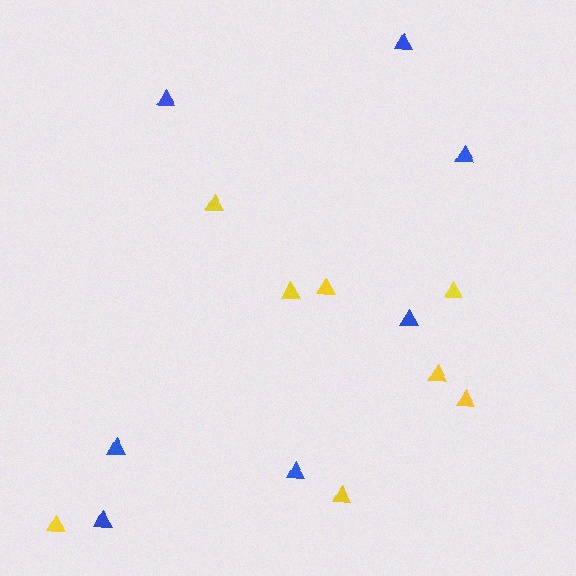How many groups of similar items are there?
There are 2 groups: one group of blue triangles (7) and one group of yellow triangles (8).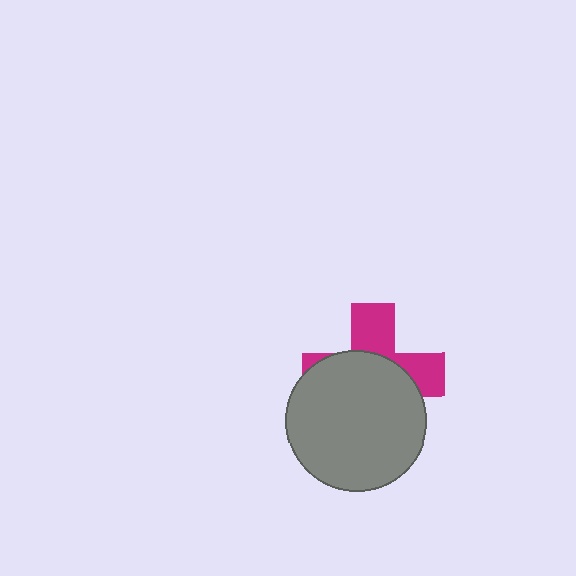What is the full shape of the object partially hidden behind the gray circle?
The partially hidden object is a magenta cross.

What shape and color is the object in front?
The object in front is a gray circle.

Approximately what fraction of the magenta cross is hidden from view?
Roughly 62% of the magenta cross is hidden behind the gray circle.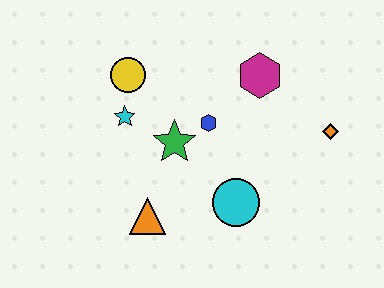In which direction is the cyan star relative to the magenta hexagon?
The cyan star is to the left of the magenta hexagon.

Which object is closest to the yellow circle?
The cyan star is closest to the yellow circle.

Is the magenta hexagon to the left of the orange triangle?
No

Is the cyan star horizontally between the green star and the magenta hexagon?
No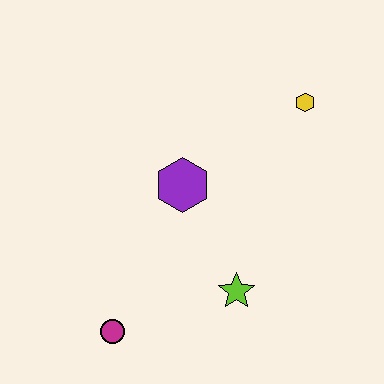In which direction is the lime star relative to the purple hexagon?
The lime star is below the purple hexagon.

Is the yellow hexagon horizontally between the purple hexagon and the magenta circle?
No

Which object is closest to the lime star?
The purple hexagon is closest to the lime star.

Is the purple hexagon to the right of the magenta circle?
Yes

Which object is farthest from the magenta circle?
The yellow hexagon is farthest from the magenta circle.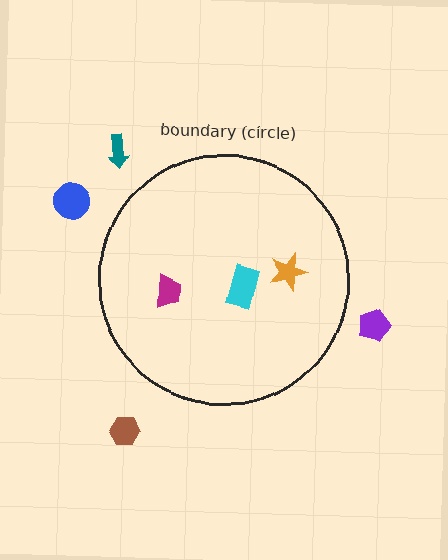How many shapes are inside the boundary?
3 inside, 4 outside.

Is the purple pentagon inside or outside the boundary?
Outside.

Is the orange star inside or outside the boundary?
Inside.